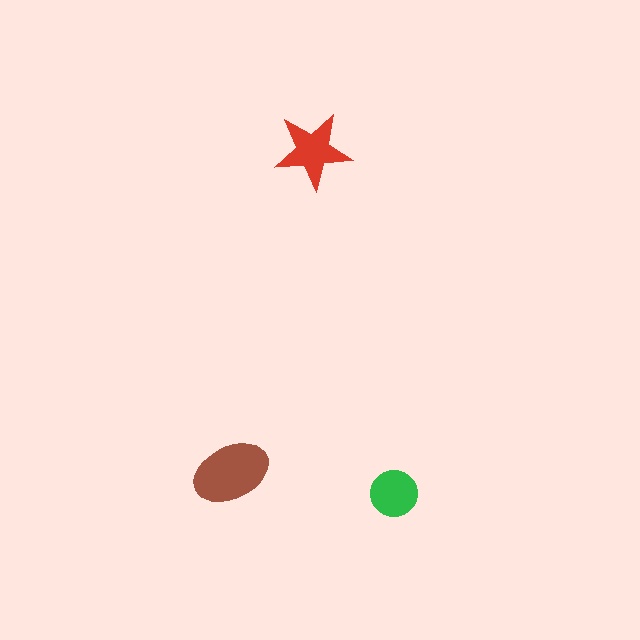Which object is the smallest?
The green circle.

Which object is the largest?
The brown ellipse.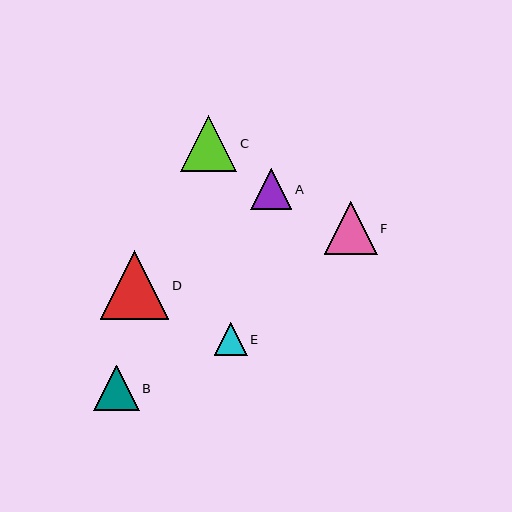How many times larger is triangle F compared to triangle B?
Triangle F is approximately 1.1 times the size of triangle B.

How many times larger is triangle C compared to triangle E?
Triangle C is approximately 1.7 times the size of triangle E.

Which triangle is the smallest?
Triangle E is the smallest with a size of approximately 33 pixels.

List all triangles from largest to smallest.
From largest to smallest: D, C, F, B, A, E.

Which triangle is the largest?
Triangle D is the largest with a size of approximately 68 pixels.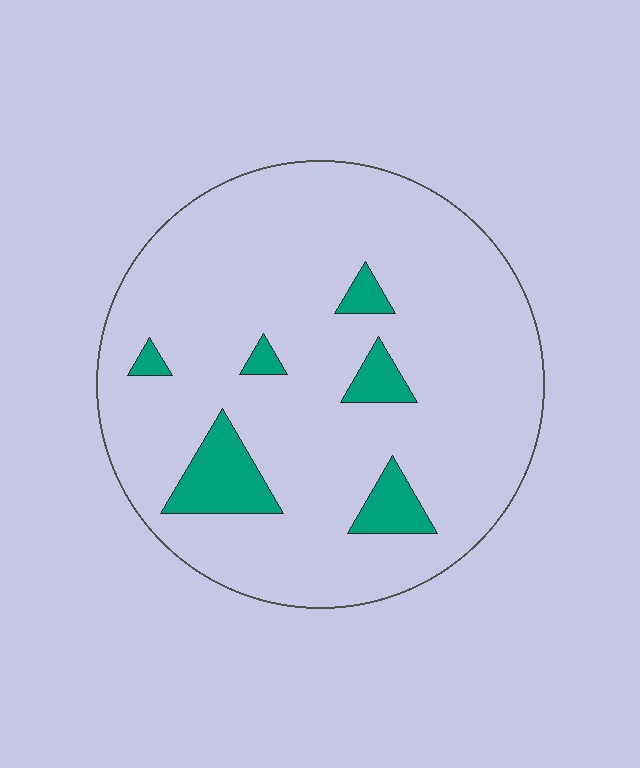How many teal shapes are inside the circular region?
6.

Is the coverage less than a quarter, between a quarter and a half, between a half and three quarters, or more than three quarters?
Less than a quarter.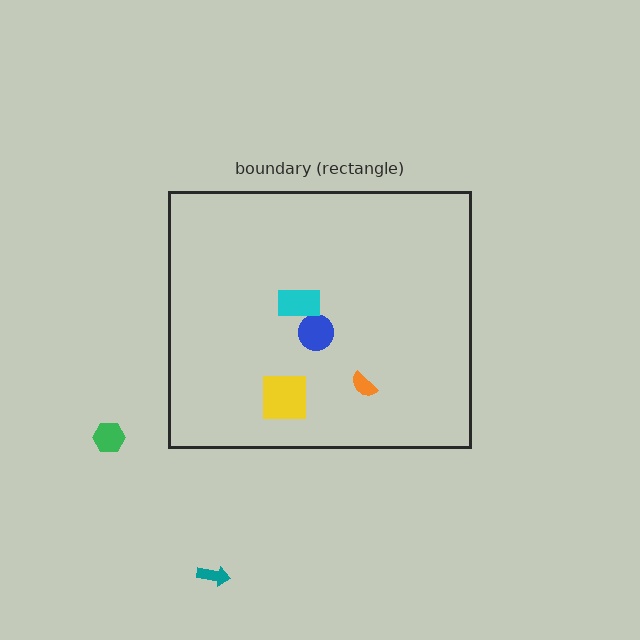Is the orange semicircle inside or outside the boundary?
Inside.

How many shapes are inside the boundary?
4 inside, 2 outside.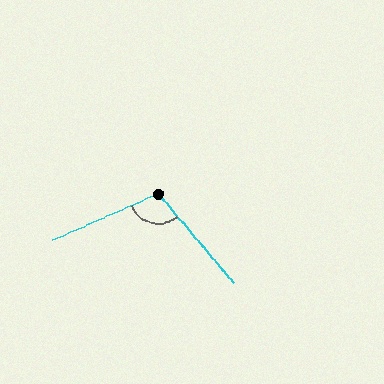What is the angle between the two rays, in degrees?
Approximately 107 degrees.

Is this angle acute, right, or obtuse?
It is obtuse.